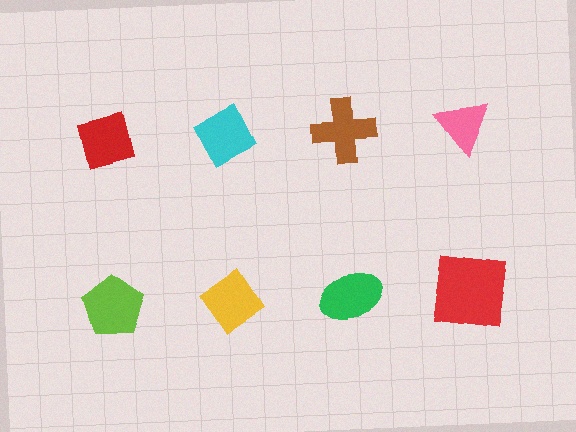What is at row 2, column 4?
A red square.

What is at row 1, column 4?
A pink triangle.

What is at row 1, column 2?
A cyan diamond.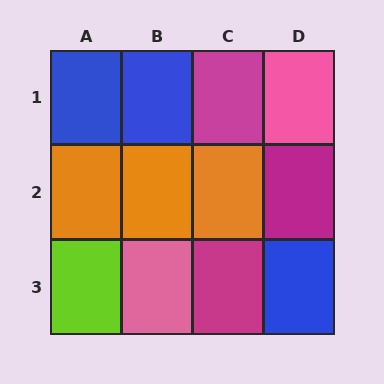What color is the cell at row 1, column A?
Blue.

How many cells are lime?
1 cell is lime.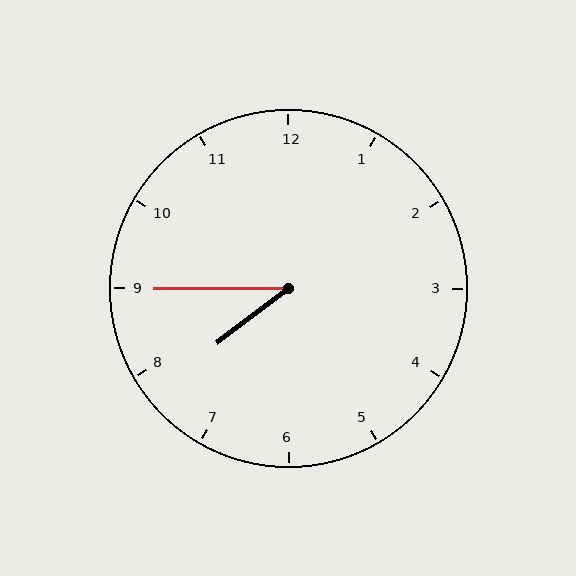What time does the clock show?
7:45.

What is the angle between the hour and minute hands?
Approximately 38 degrees.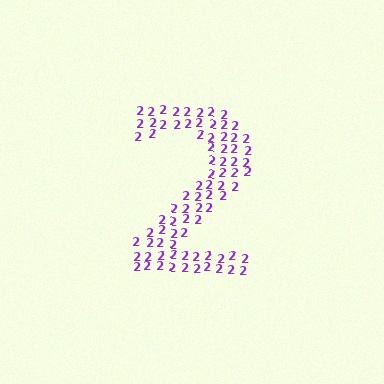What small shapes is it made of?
It is made of small digit 2's.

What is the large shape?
The large shape is the digit 2.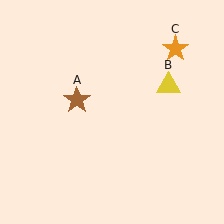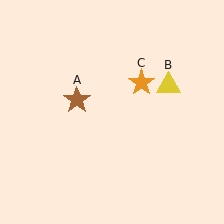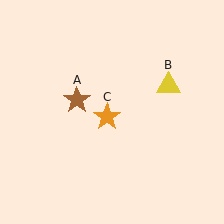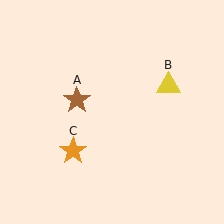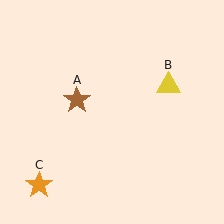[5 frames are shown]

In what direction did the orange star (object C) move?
The orange star (object C) moved down and to the left.